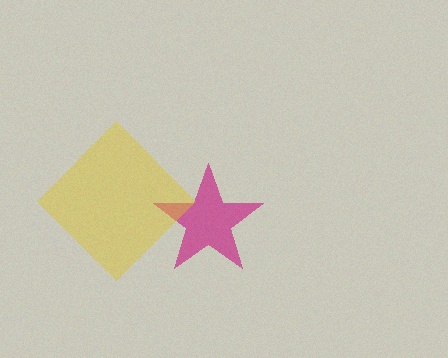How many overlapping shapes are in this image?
There are 2 overlapping shapes in the image.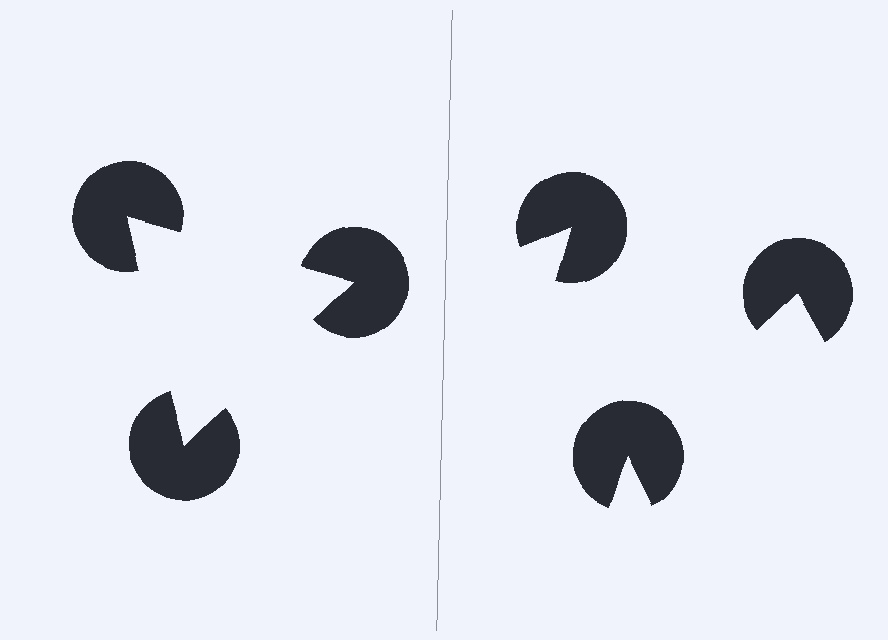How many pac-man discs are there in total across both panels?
6 — 3 on each side.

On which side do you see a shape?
An illusory triangle appears on the left side. On the right side the wedge cuts are rotated, so no coherent shape forms.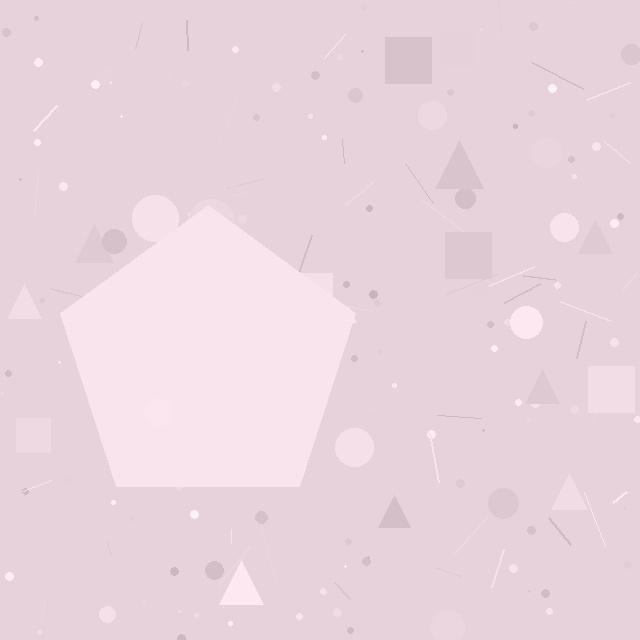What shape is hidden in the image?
A pentagon is hidden in the image.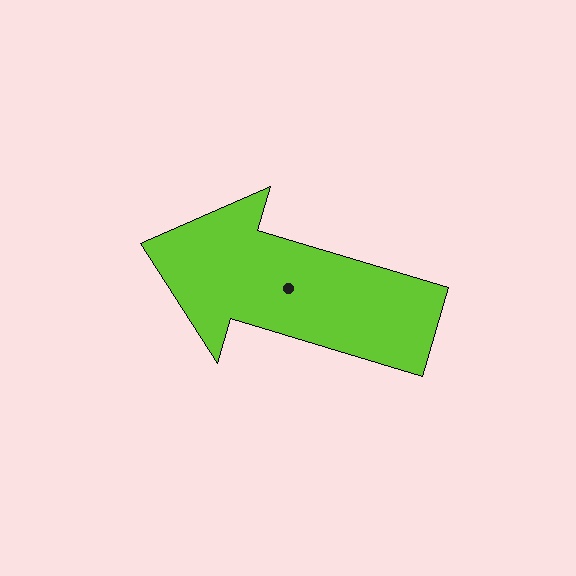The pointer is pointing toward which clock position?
Roughly 10 o'clock.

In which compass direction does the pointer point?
West.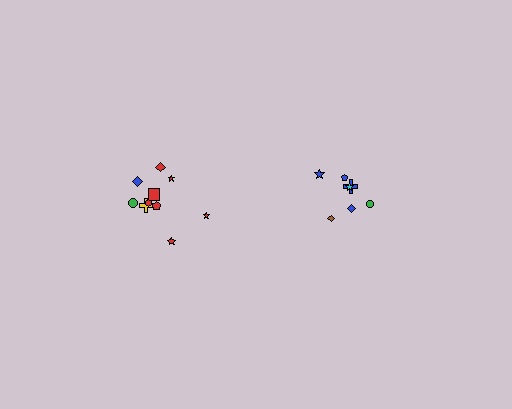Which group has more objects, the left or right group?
The left group.